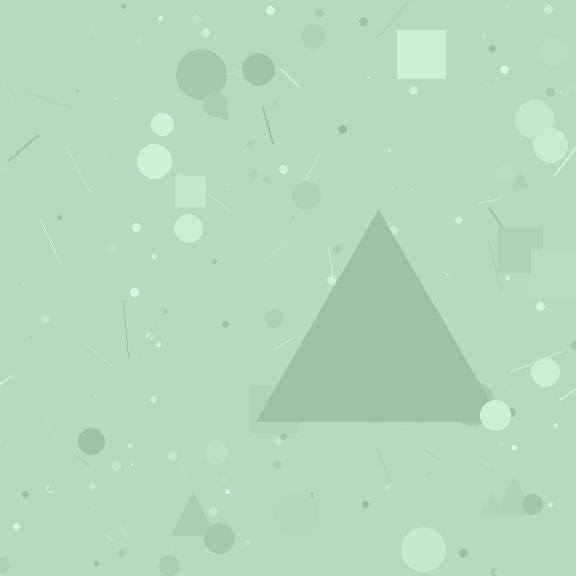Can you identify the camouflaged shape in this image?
The camouflaged shape is a triangle.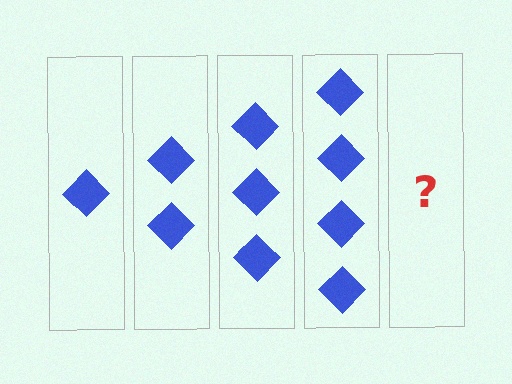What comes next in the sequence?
The next element should be 5 diamonds.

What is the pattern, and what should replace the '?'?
The pattern is that each step adds one more diamond. The '?' should be 5 diamonds.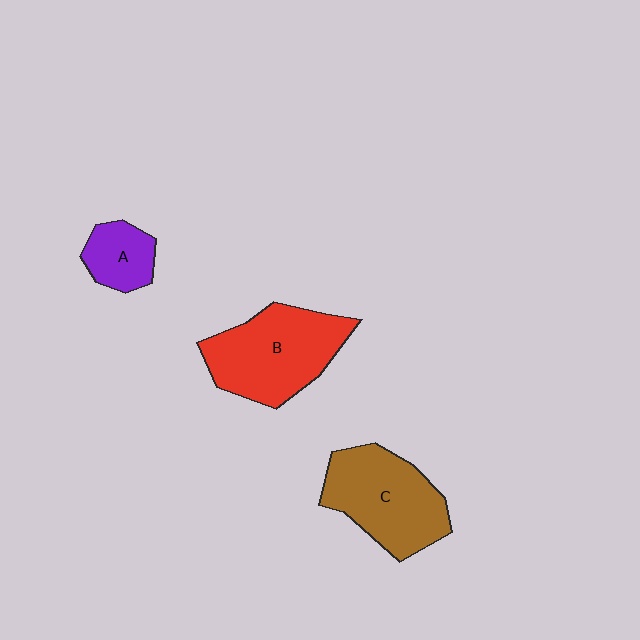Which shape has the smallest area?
Shape A (purple).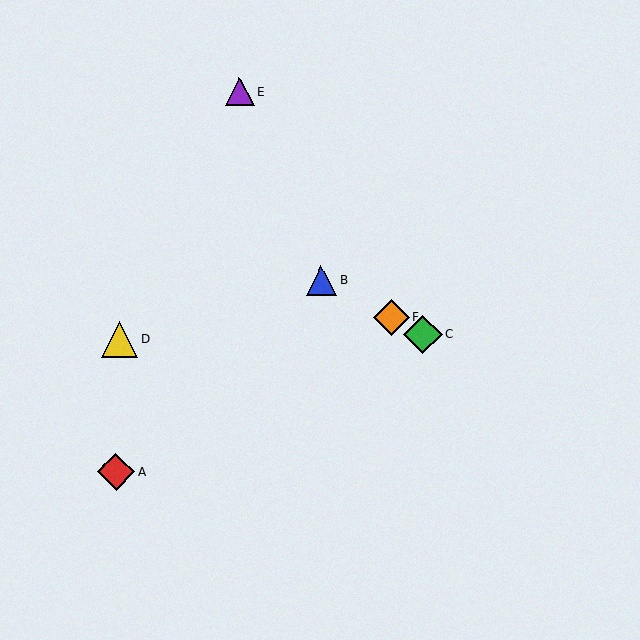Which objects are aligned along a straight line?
Objects B, C, F are aligned along a straight line.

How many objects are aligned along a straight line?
3 objects (B, C, F) are aligned along a straight line.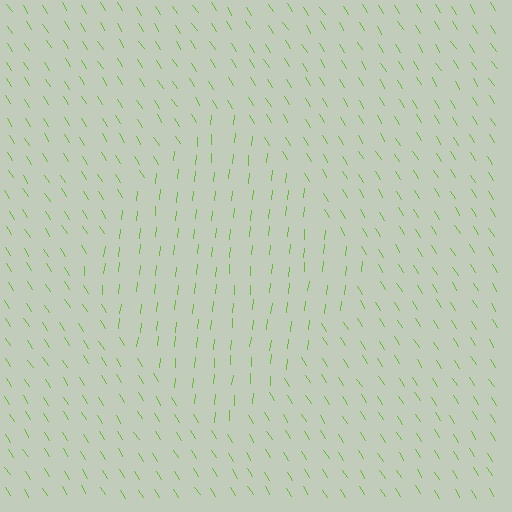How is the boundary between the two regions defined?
The boundary is defined purely by a change in line orientation (approximately 38 degrees difference). All lines are the same color and thickness.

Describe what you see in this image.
The image is filled with small lime line segments. A diamond region in the image has lines oriented differently from the surrounding lines, creating a visible texture boundary.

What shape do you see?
I see a diamond.